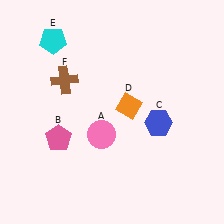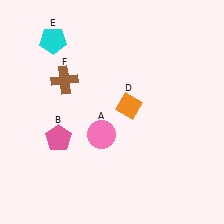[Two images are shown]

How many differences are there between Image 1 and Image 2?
There is 1 difference between the two images.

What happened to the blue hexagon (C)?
The blue hexagon (C) was removed in Image 2. It was in the bottom-right area of Image 1.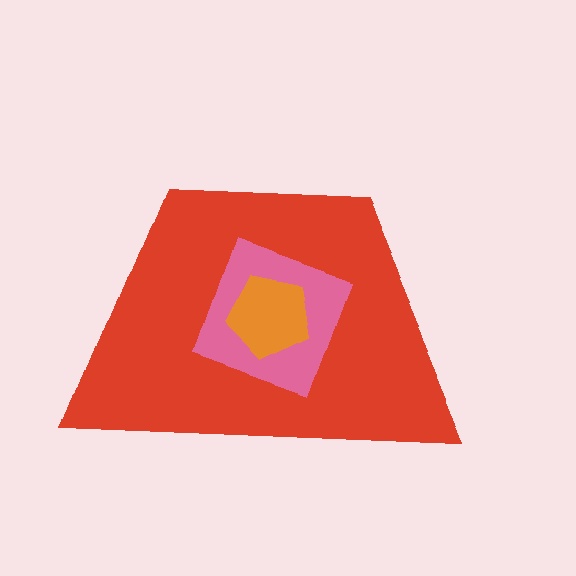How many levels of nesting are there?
3.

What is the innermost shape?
The orange pentagon.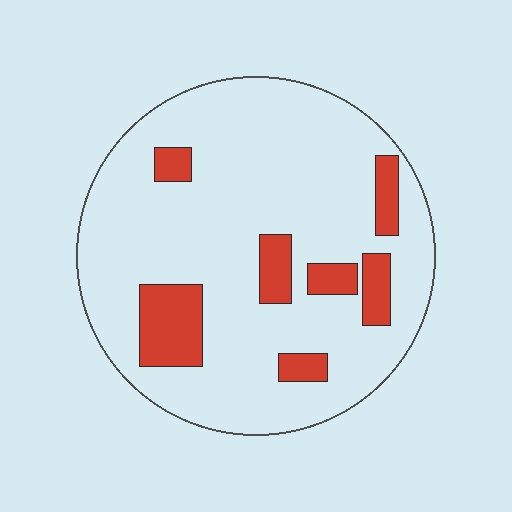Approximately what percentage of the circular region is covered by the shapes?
Approximately 15%.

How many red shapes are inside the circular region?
7.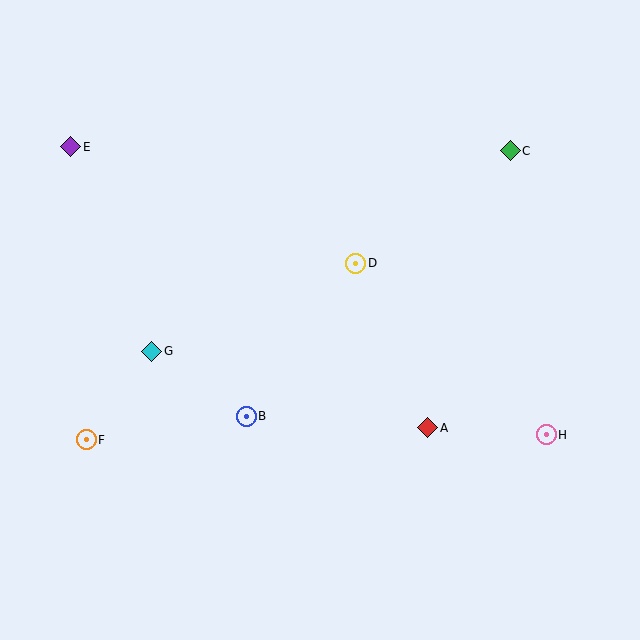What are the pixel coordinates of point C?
Point C is at (510, 151).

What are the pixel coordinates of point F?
Point F is at (86, 440).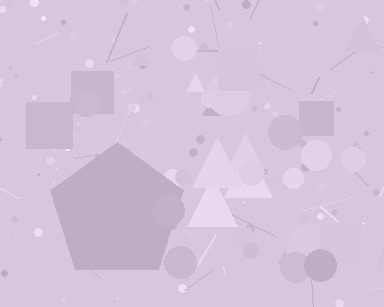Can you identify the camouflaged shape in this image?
The camouflaged shape is a pentagon.